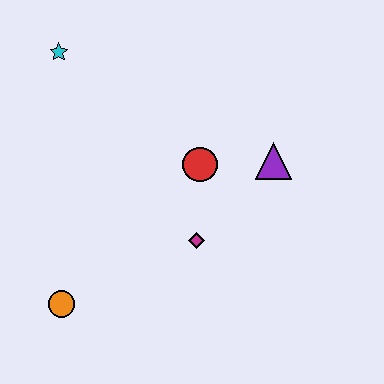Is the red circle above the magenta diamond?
Yes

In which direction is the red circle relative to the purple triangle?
The red circle is to the left of the purple triangle.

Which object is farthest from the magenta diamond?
The cyan star is farthest from the magenta diamond.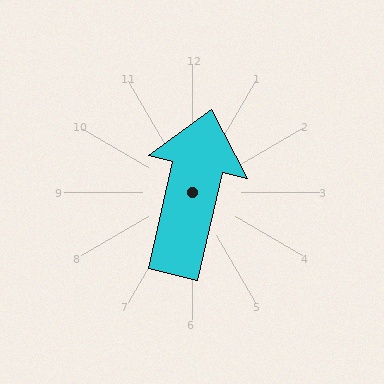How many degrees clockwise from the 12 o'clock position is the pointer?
Approximately 13 degrees.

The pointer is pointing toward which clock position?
Roughly 12 o'clock.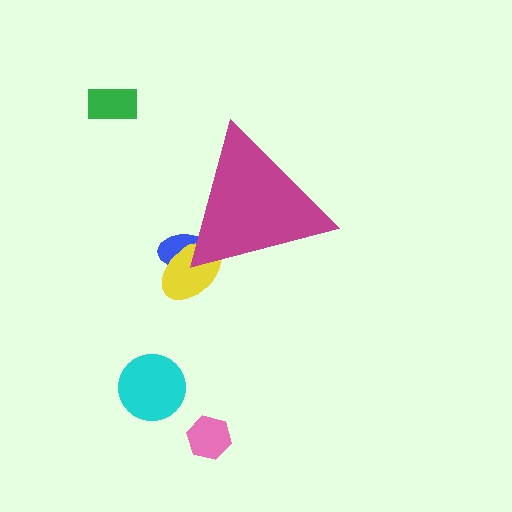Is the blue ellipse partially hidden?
Yes, the blue ellipse is partially hidden behind the magenta triangle.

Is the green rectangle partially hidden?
No, the green rectangle is fully visible.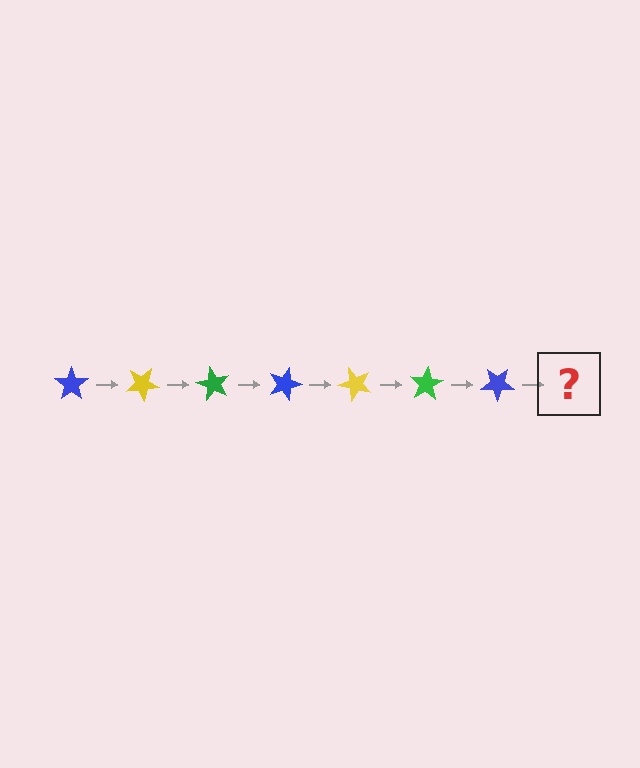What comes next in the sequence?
The next element should be a yellow star, rotated 210 degrees from the start.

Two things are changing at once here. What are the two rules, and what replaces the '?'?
The two rules are that it rotates 30 degrees each step and the color cycles through blue, yellow, and green. The '?' should be a yellow star, rotated 210 degrees from the start.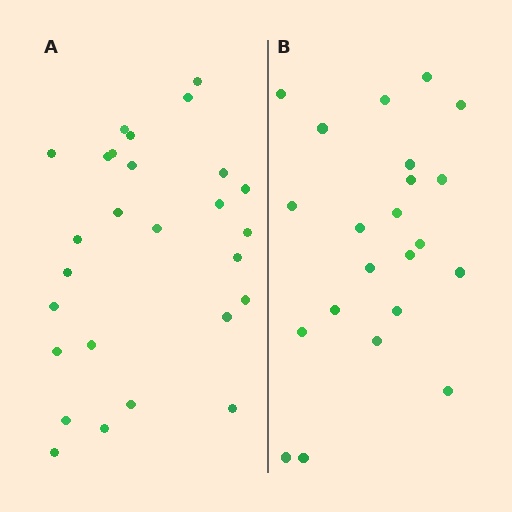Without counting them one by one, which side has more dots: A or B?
Region A (the left region) has more dots.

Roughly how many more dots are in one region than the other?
Region A has about 5 more dots than region B.